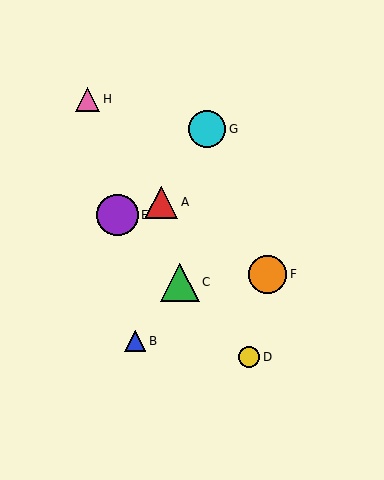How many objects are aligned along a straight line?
3 objects (C, D, E) are aligned along a straight line.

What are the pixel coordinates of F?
Object F is at (268, 274).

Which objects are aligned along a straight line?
Objects C, D, E are aligned along a straight line.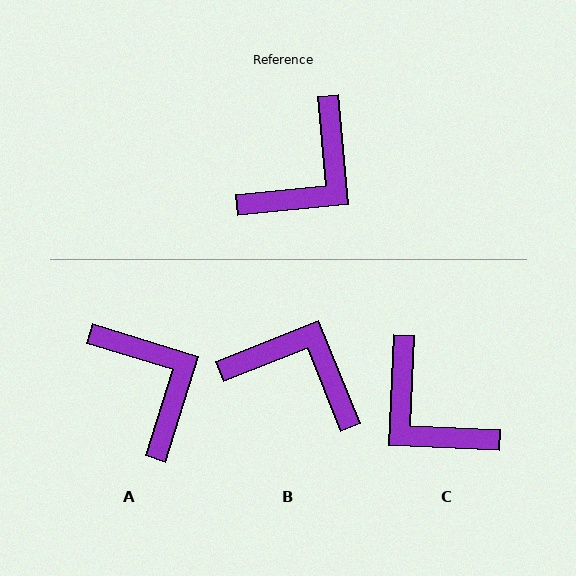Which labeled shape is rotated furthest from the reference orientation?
B, about 106 degrees away.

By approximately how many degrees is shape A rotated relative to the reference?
Approximately 68 degrees counter-clockwise.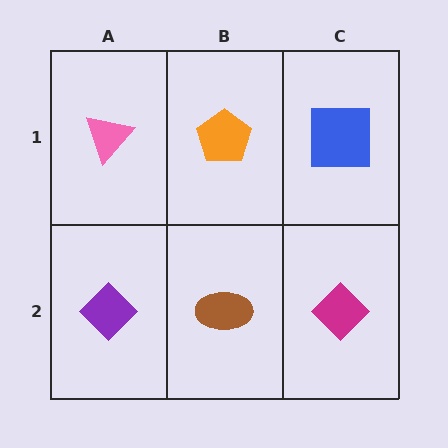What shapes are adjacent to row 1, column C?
A magenta diamond (row 2, column C), an orange pentagon (row 1, column B).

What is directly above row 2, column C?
A blue square.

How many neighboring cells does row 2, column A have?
2.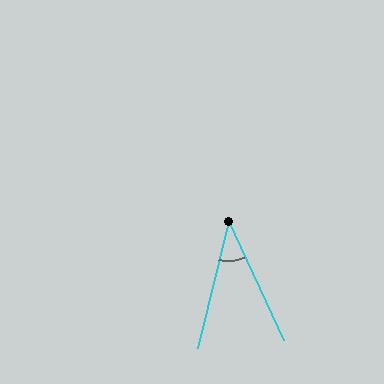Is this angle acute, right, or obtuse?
It is acute.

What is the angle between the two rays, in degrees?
Approximately 38 degrees.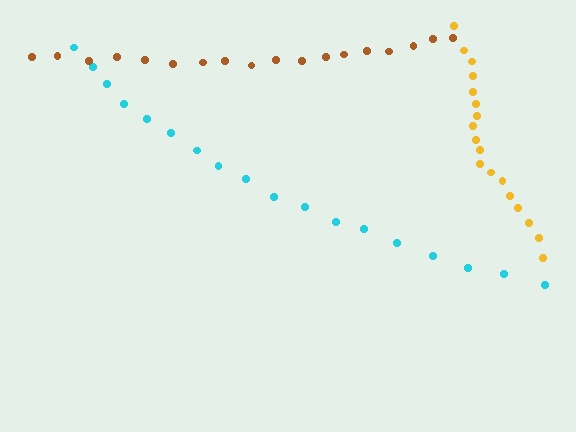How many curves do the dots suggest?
There are 3 distinct paths.